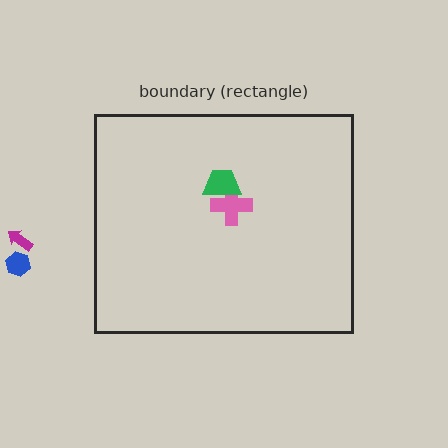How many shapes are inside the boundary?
2 inside, 2 outside.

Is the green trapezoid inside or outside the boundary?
Inside.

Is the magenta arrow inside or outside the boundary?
Outside.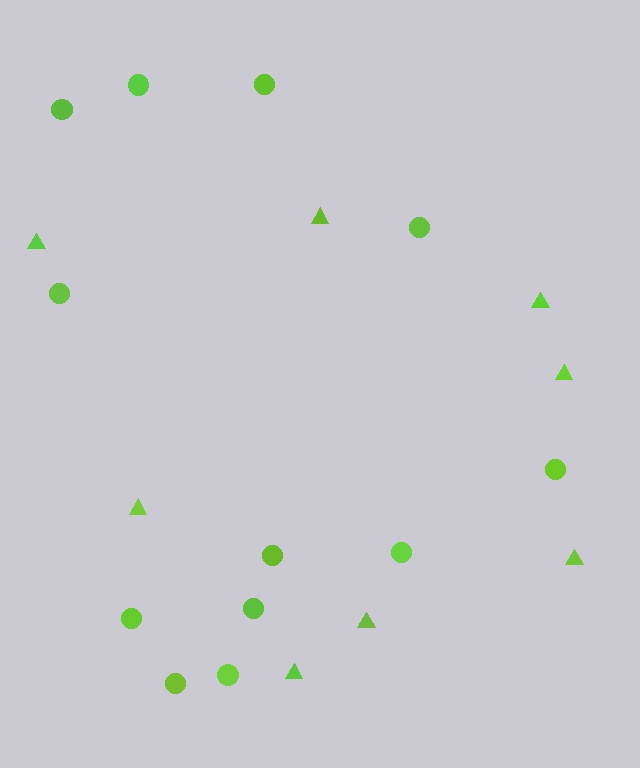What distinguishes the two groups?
There are 2 groups: one group of circles (12) and one group of triangles (8).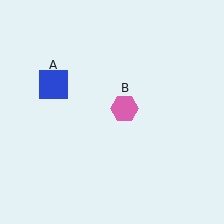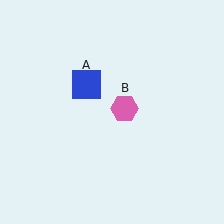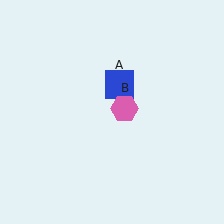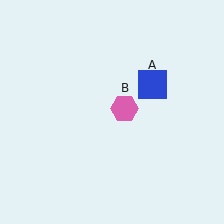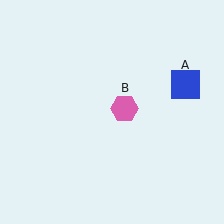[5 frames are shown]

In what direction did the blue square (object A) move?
The blue square (object A) moved right.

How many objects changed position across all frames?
1 object changed position: blue square (object A).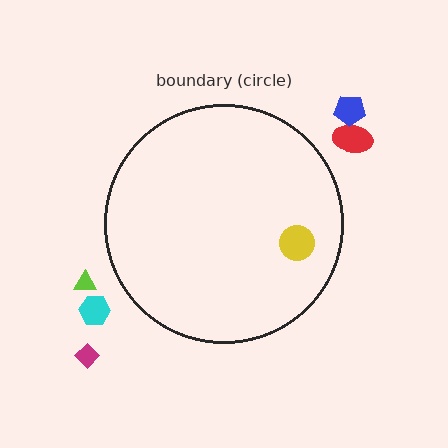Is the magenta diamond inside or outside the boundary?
Outside.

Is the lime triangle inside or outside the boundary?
Outside.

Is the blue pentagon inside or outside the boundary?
Outside.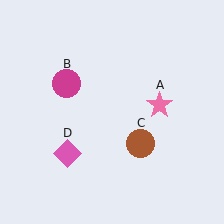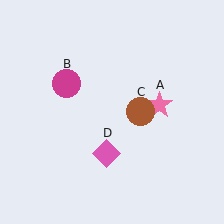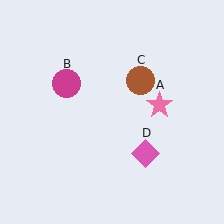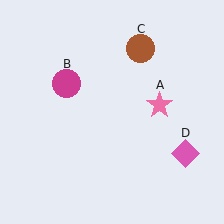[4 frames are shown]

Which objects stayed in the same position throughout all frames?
Pink star (object A) and magenta circle (object B) remained stationary.